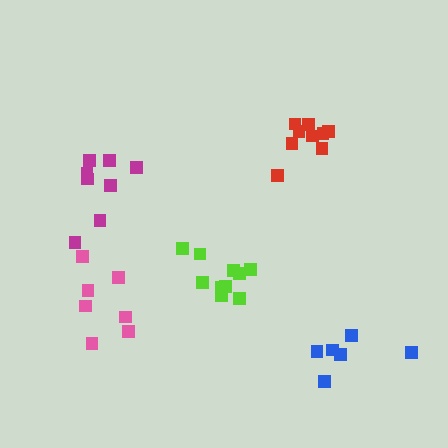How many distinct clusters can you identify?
There are 5 distinct clusters.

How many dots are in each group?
Group 1: 10 dots, Group 2: 7 dots, Group 3: 8 dots, Group 4: 9 dots, Group 5: 6 dots (40 total).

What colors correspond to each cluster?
The clusters are colored: lime, pink, magenta, red, blue.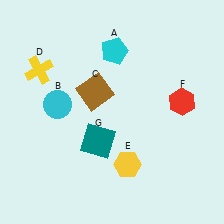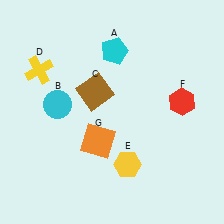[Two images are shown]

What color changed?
The square (G) changed from teal in Image 1 to orange in Image 2.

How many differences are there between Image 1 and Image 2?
There is 1 difference between the two images.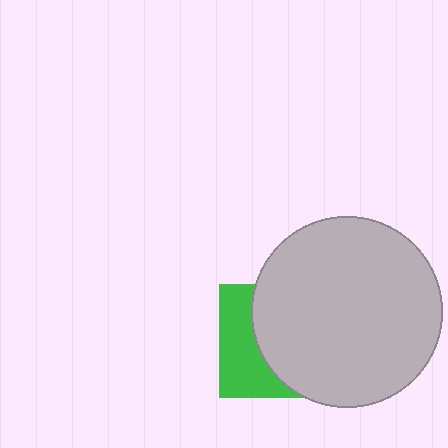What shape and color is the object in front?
The object in front is a light gray circle.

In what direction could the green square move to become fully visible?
The green square could move left. That would shift it out from behind the light gray circle entirely.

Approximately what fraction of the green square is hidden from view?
Roughly 62% of the green square is hidden behind the light gray circle.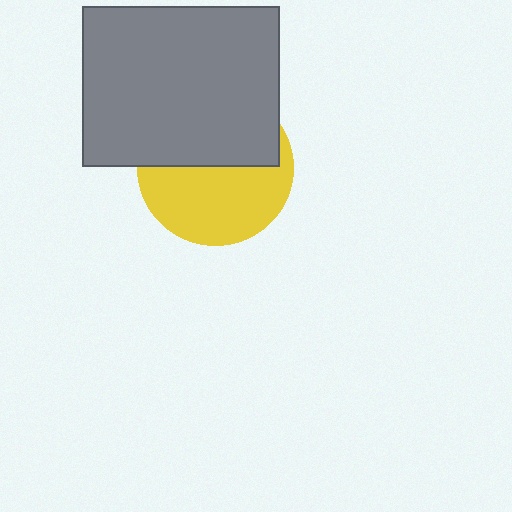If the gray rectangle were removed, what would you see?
You would see the complete yellow circle.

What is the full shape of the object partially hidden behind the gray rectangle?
The partially hidden object is a yellow circle.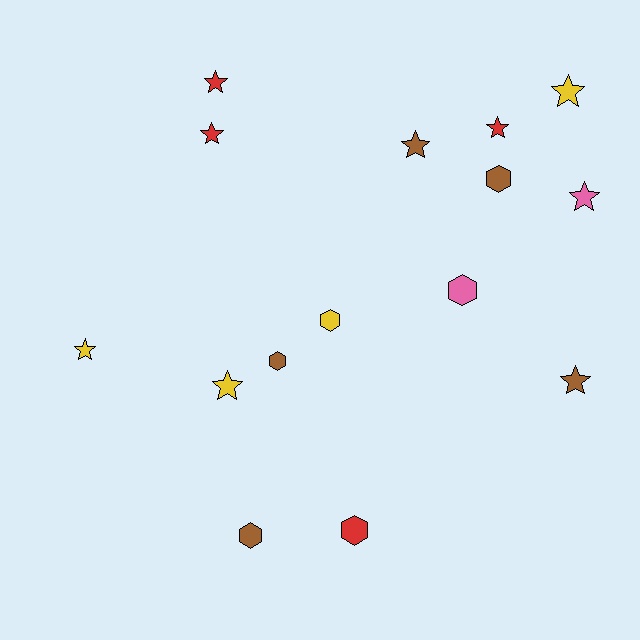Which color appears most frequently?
Brown, with 5 objects.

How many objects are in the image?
There are 15 objects.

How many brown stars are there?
There are 2 brown stars.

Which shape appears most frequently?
Star, with 9 objects.